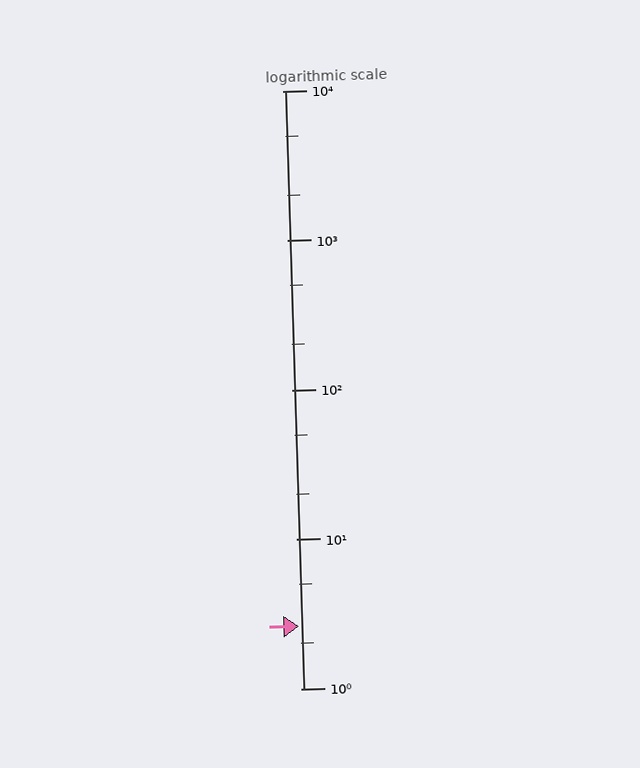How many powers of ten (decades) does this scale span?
The scale spans 4 decades, from 1 to 10000.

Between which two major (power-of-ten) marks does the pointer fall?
The pointer is between 1 and 10.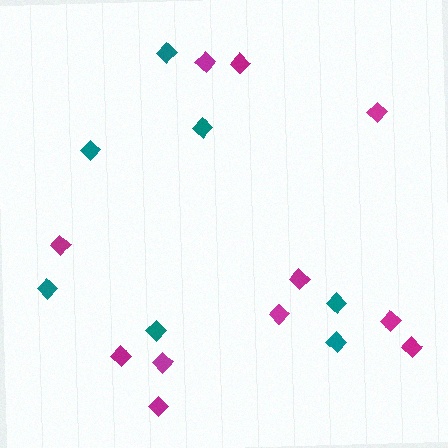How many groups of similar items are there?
There are 2 groups: one group of magenta diamonds (11) and one group of teal diamonds (7).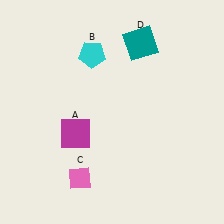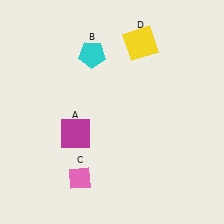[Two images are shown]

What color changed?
The square (D) changed from teal in Image 1 to yellow in Image 2.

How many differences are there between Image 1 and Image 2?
There is 1 difference between the two images.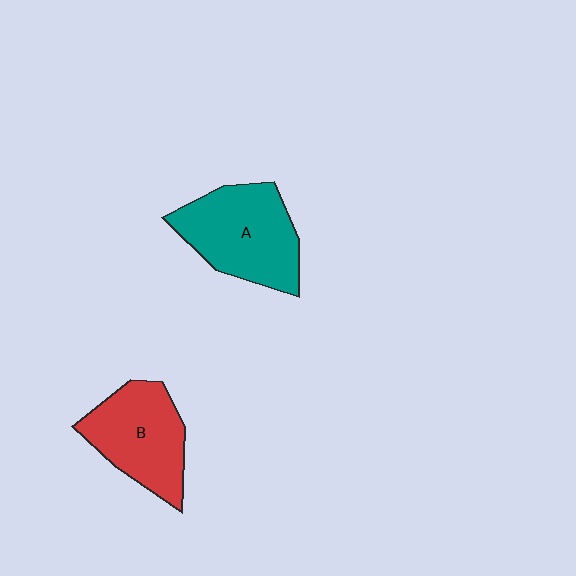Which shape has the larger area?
Shape A (teal).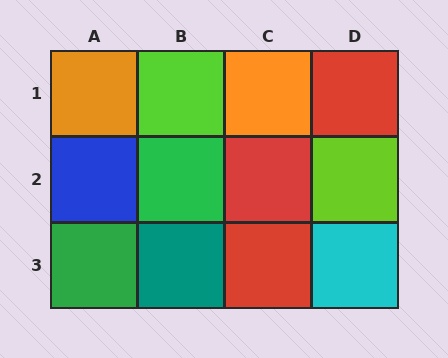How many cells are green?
2 cells are green.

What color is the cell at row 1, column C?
Orange.